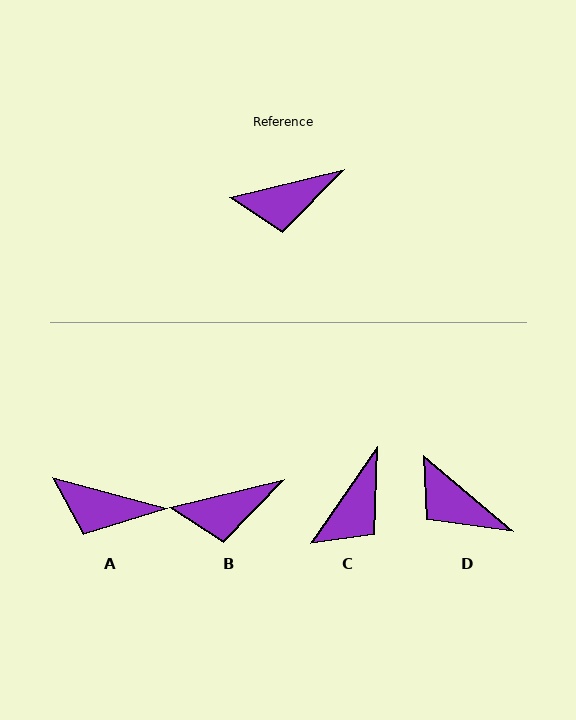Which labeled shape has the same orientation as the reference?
B.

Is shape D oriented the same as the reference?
No, it is off by about 54 degrees.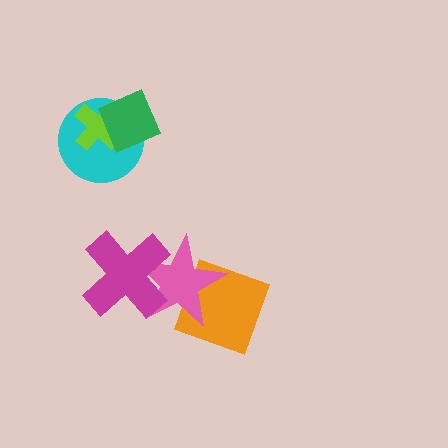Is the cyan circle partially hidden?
Yes, it is partially covered by another shape.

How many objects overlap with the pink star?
2 objects overlap with the pink star.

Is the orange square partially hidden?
Yes, it is partially covered by another shape.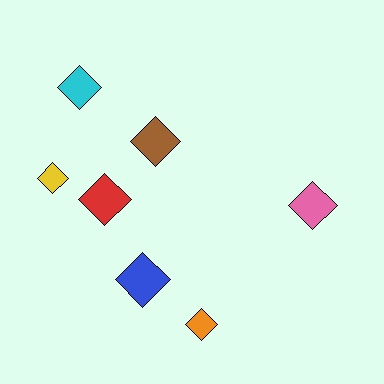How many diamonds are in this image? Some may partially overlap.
There are 7 diamonds.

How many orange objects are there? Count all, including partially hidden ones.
There is 1 orange object.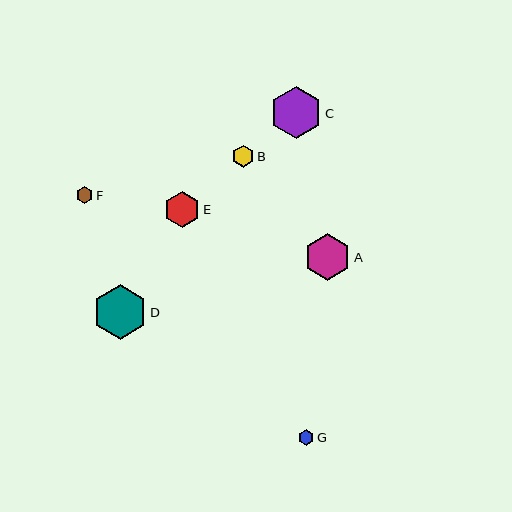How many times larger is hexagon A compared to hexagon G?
Hexagon A is approximately 3.0 times the size of hexagon G.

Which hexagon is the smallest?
Hexagon G is the smallest with a size of approximately 16 pixels.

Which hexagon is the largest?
Hexagon D is the largest with a size of approximately 55 pixels.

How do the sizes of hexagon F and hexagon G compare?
Hexagon F and hexagon G are approximately the same size.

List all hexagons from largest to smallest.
From largest to smallest: D, C, A, E, B, F, G.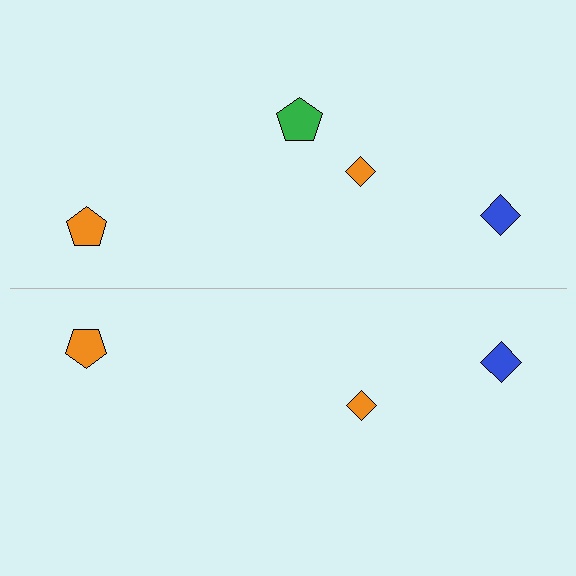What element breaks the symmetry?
A green pentagon is missing from the bottom side.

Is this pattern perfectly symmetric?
No, the pattern is not perfectly symmetric. A green pentagon is missing from the bottom side.